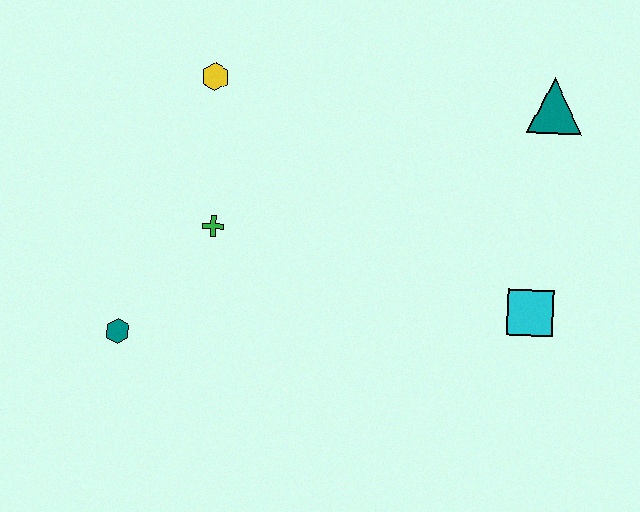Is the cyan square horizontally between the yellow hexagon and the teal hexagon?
No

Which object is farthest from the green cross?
The teal triangle is farthest from the green cross.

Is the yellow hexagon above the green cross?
Yes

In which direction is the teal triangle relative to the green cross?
The teal triangle is to the right of the green cross.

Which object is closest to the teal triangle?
The cyan square is closest to the teal triangle.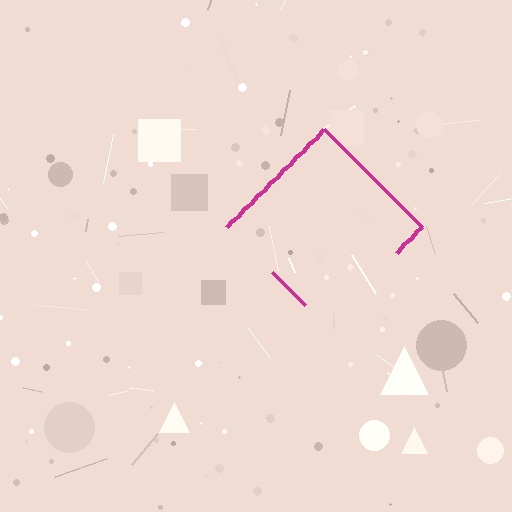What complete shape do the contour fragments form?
The contour fragments form a diamond.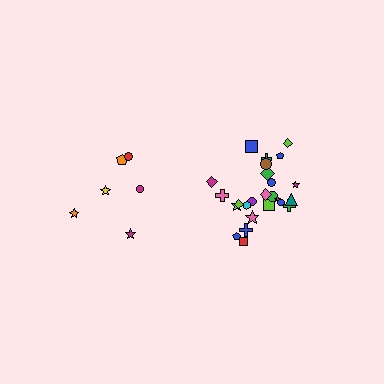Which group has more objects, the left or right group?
The right group.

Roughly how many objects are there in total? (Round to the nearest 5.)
Roughly 30 objects in total.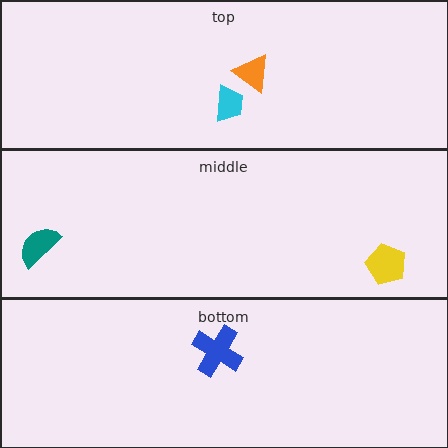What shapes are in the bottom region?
The blue cross.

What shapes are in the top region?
The orange triangle, the cyan trapezoid.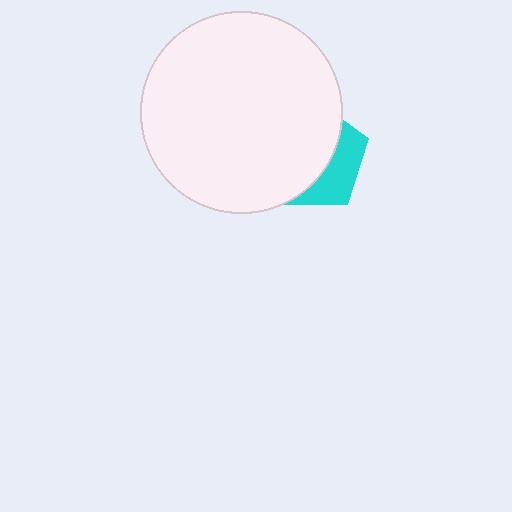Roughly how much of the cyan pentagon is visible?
A small part of it is visible (roughly 34%).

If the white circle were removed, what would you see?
You would see the complete cyan pentagon.